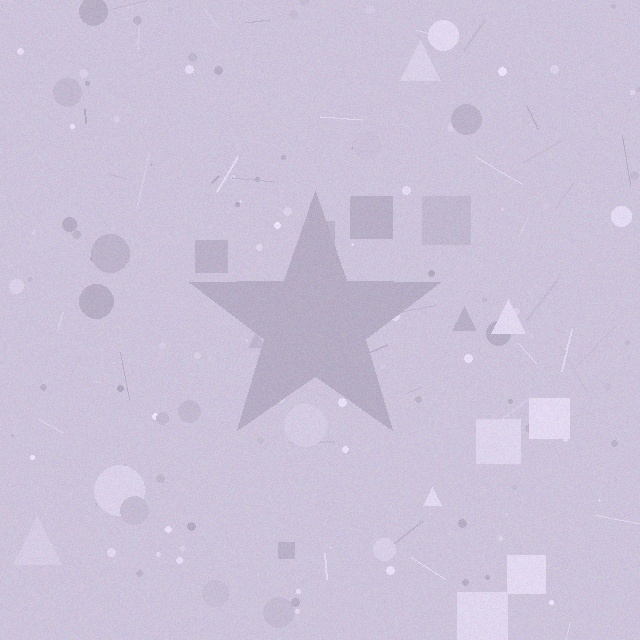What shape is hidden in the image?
A star is hidden in the image.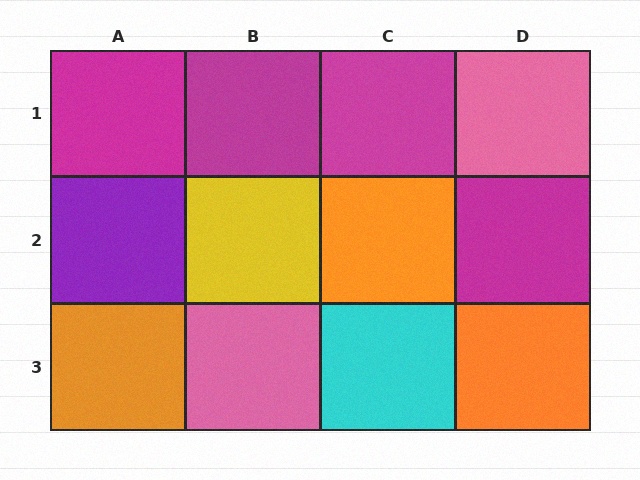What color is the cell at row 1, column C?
Magenta.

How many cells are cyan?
1 cell is cyan.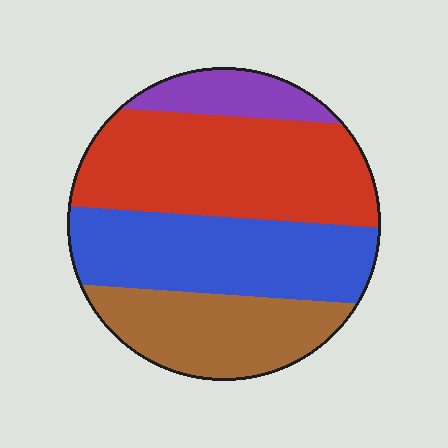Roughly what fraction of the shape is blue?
Blue takes up between a sixth and a third of the shape.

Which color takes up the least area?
Purple, at roughly 10%.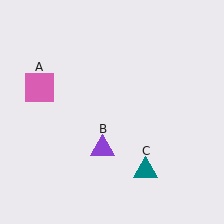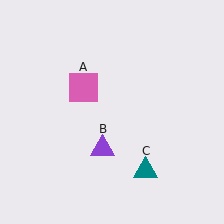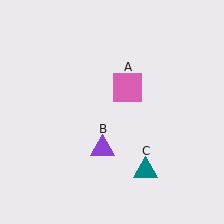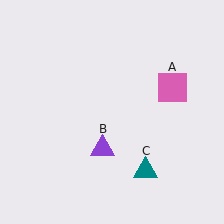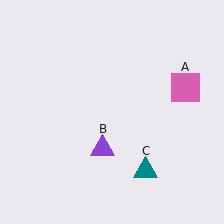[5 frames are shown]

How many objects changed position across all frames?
1 object changed position: pink square (object A).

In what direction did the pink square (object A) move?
The pink square (object A) moved right.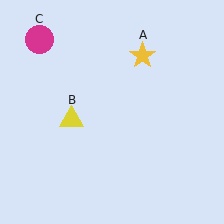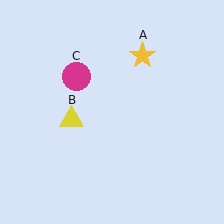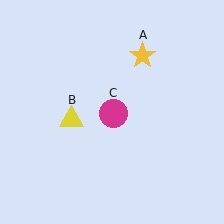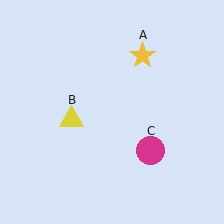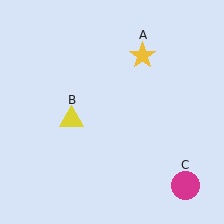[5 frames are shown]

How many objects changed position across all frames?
1 object changed position: magenta circle (object C).